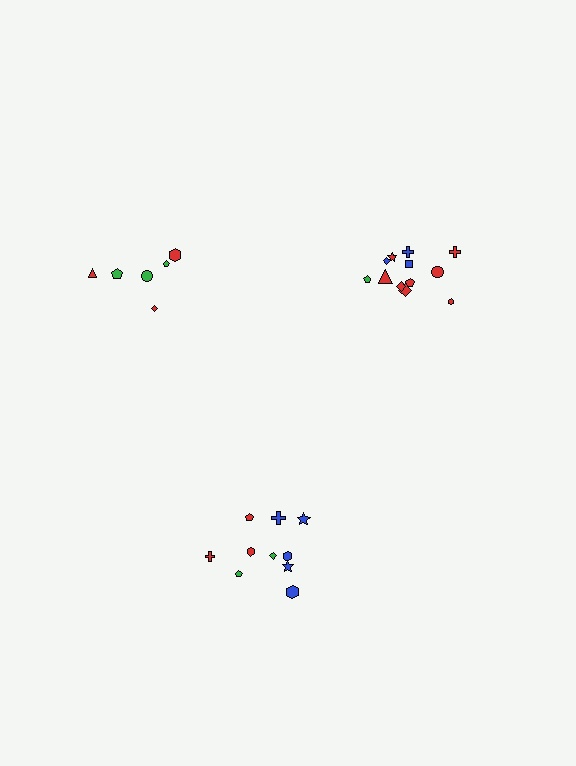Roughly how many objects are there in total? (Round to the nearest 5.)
Roughly 30 objects in total.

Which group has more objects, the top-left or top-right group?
The top-right group.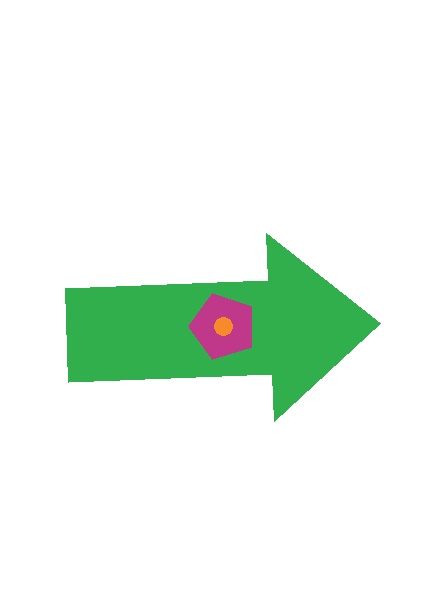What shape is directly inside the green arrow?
The magenta pentagon.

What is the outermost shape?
The green arrow.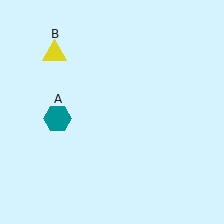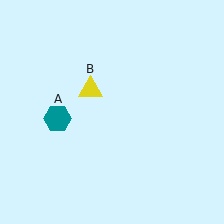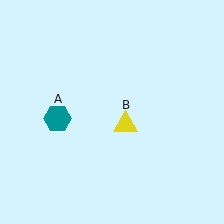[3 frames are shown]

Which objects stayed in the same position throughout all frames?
Teal hexagon (object A) remained stationary.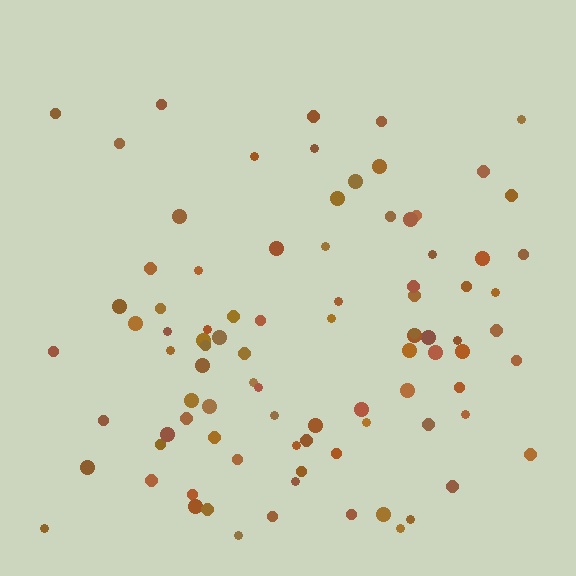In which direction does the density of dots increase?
From top to bottom, with the bottom side densest.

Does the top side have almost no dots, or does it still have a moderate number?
Still a moderate number, just noticeably fewer than the bottom.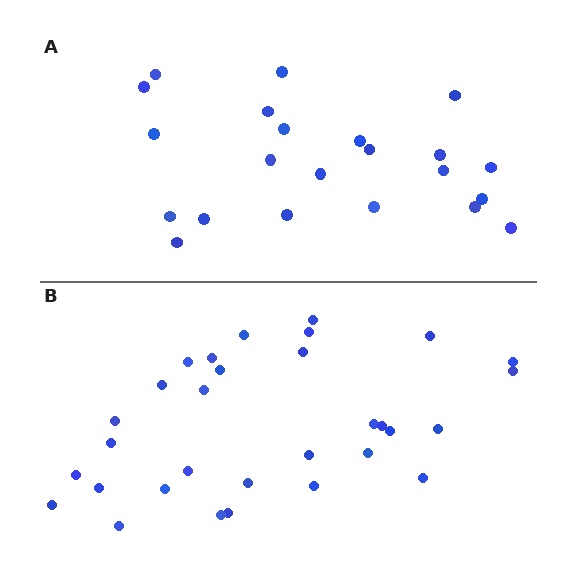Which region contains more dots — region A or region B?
Region B (the bottom region) has more dots.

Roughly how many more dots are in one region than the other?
Region B has roughly 8 or so more dots than region A.